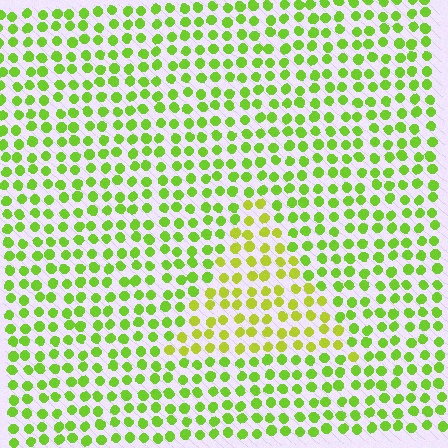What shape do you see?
I see a triangle.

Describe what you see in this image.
The image is filled with small lime elements in a uniform arrangement. A triangle-shaped region is visible where the elements are tinted to a slightly different hue, forming a subtle color boundary.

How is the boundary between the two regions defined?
The boundary is defined purely by a slight shift in hue (about 25 degrees). Spacing, size, and orientation are identical on both sides.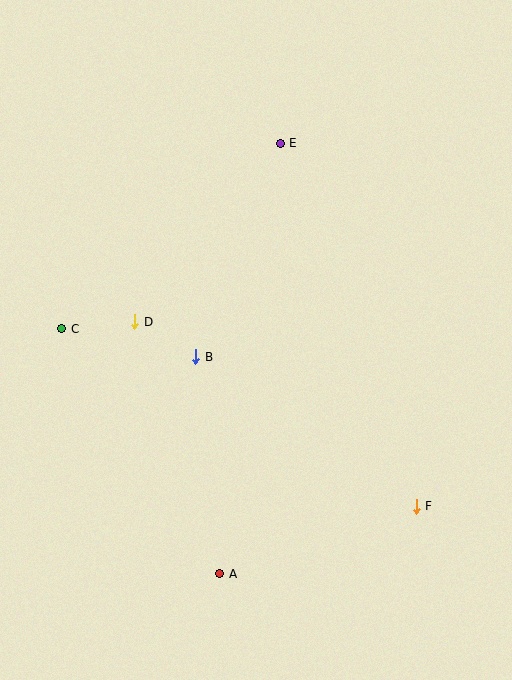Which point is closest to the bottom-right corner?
Point F is closest to the bottom-right corner.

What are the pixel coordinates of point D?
Point D is at (135, 322).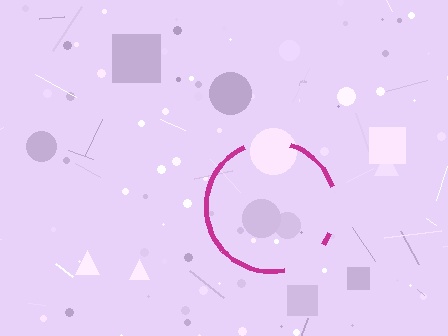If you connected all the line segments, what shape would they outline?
They would outline a circle.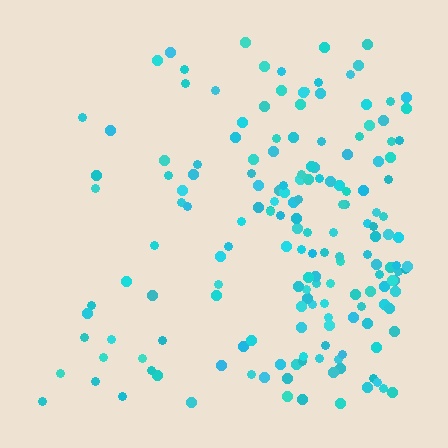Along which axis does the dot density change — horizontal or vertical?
Horizontal.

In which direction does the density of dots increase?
From left to right, with the right side densest.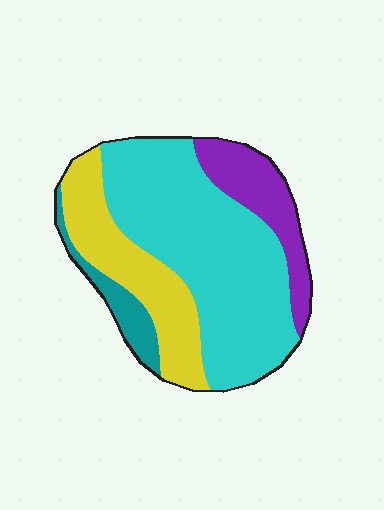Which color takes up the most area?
Cyan, at roughly 55%.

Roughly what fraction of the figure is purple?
Purple covers 15% of the figure.